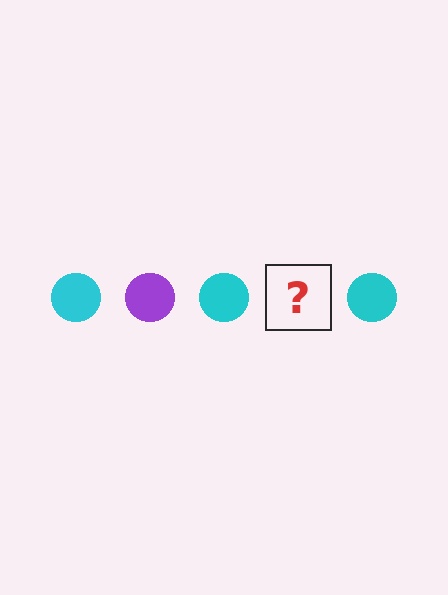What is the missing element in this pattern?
The missing element is a purple circle.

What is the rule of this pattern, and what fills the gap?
The rule is that the pattern cycles through cyan, purple circles. The gap should be filled with a purple circle.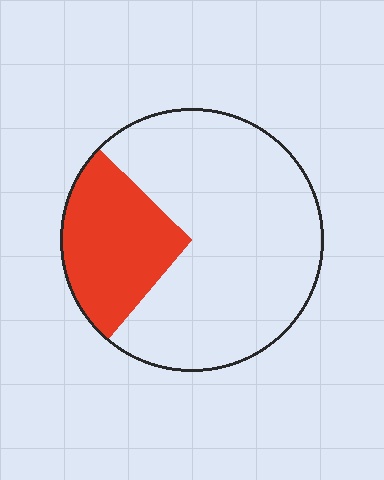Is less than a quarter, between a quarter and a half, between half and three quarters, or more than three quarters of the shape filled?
Between a quarter and a half.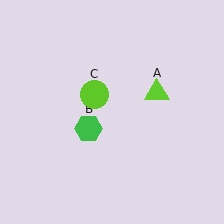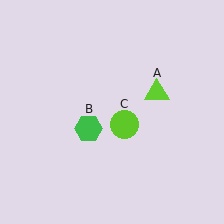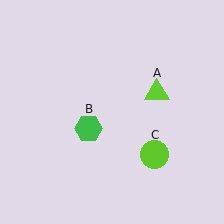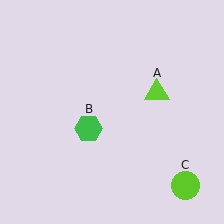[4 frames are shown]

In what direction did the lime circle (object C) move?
The lime circle (object C) moved down and to the right.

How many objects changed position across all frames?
1 object changed position: lime circle (object C).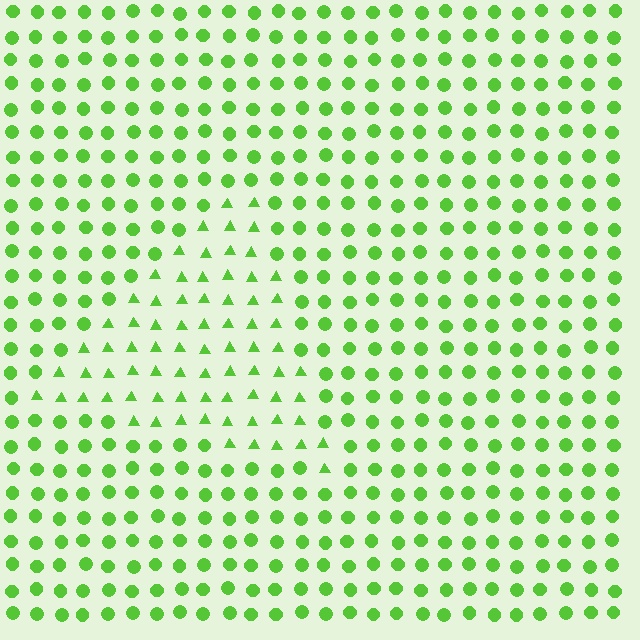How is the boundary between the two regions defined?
The boundary is defined by a change in element shape: triangles inside vs. circles outside. All elements share the same color and spacing.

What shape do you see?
I see a triangle.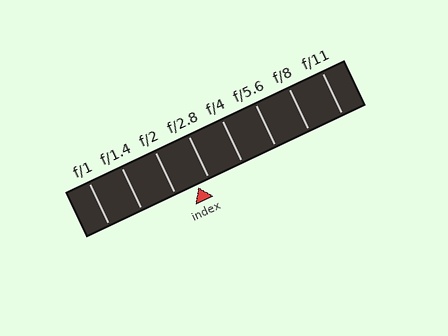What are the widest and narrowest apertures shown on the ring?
The widest aperture shown is f/1 and the narrowest is f/11.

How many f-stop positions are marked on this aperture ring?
There are 8 f-stop positions marked.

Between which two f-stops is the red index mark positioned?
The index mark is between f/2 and f/2.8.